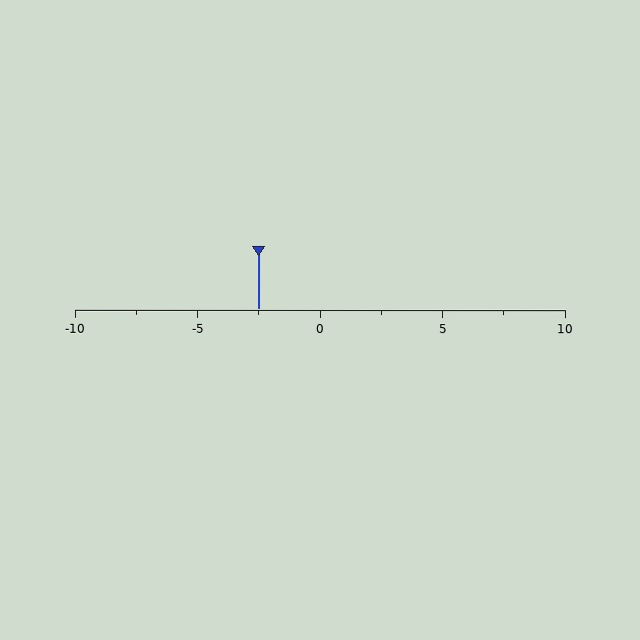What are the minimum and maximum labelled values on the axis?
The axis runs from -10 to 10.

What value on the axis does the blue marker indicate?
The marker indicates approximately -2.5.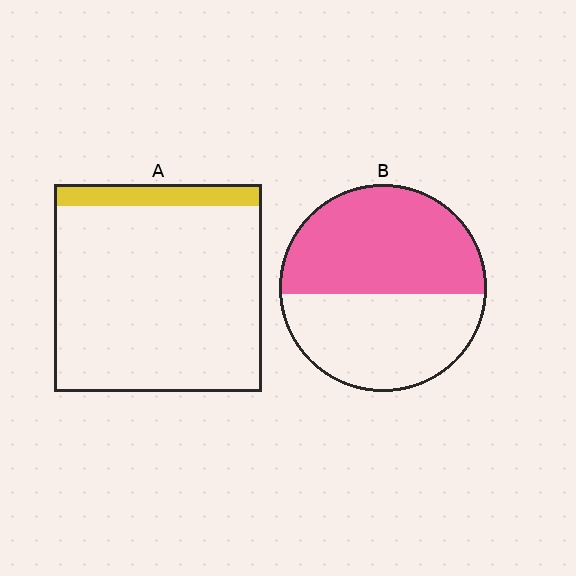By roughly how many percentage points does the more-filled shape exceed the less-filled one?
By roughly 45 percentage points (B over A).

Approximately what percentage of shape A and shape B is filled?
A is approximately 10% and B is approximately 55%.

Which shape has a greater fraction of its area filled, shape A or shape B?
Shape B.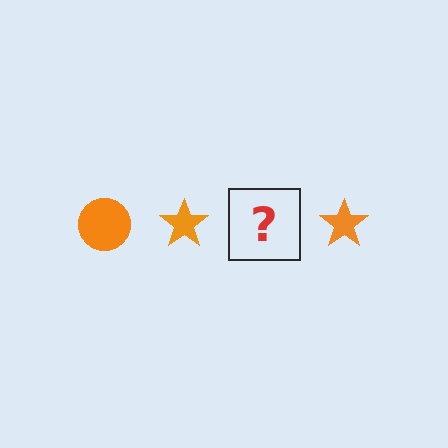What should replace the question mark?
The question mark should be replaced with an orange circle.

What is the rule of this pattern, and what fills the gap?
The rule is that the pattern cycles through circle, star shapes in orange. The gap should be filled with an orange circle.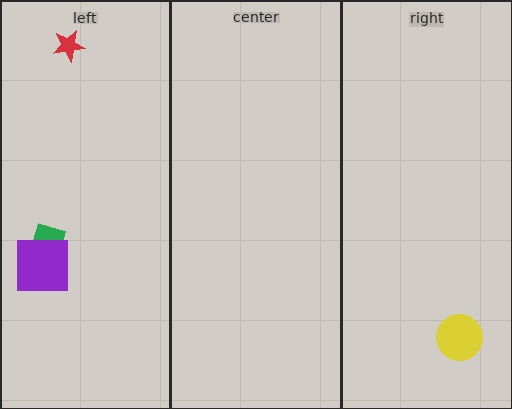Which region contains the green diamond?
The left region.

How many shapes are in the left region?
3.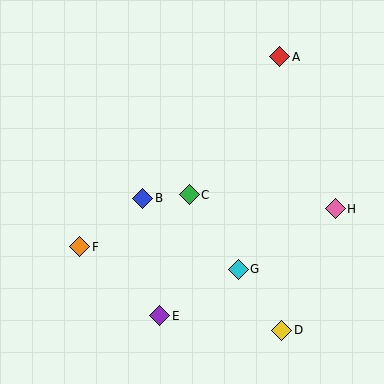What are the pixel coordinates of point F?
Point F is at (80, 247).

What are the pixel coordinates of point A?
Point A is at (280, 57).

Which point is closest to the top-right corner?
Point A is closest to the top-right corner.